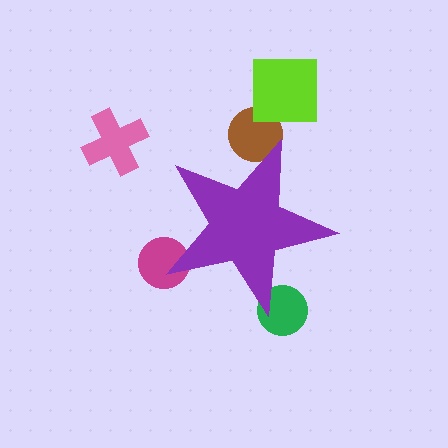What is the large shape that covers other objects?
A purple star.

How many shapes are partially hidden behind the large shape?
3 shapes are partially hidden.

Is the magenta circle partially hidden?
Yes, the magenta circle is partially hidden behind the purple star.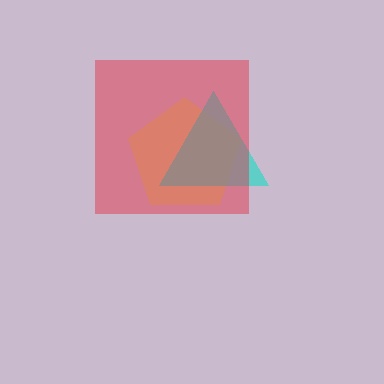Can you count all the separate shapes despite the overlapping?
Yes, there are 3 separate shapes.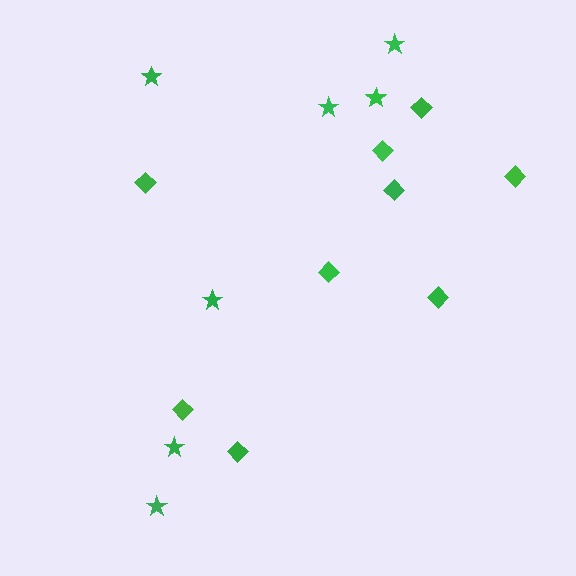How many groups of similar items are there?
There are 2 groups: one group of diamonds (9) and one group of stars (7).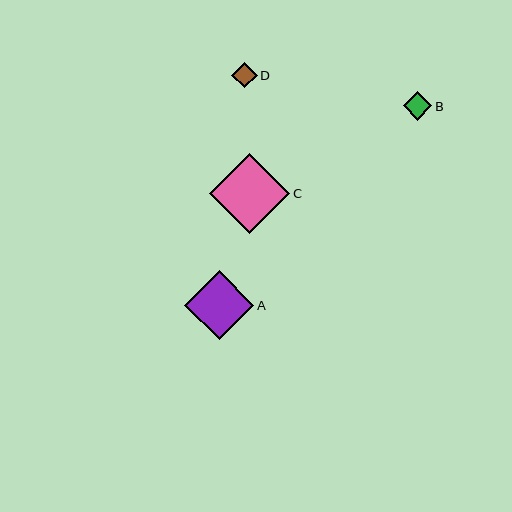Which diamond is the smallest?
Diamond D is the smallest with a size of approximately 25 pixels.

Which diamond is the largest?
Diamond C is the largest with a size of approximately 80 pixels.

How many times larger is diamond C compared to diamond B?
Diamond C is approximately 2.8 times the size of diamond B.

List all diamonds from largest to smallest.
From largest to smallest: C, A, B, D.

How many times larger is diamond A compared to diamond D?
Diamond A is approximately 2.7 times the size of diamond D.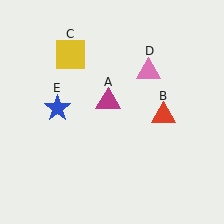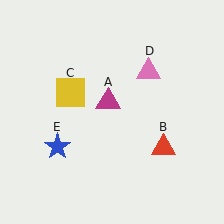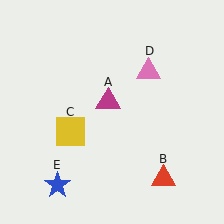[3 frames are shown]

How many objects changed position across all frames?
3 objects changed position: red triangle (object B), yellow square (object C), blue star (object E).